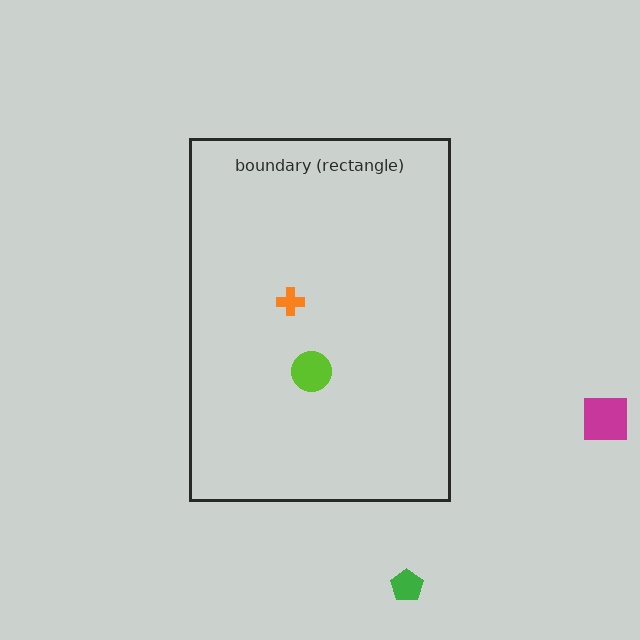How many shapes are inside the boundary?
2 inside, 2 outside.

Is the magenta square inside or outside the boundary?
Outside.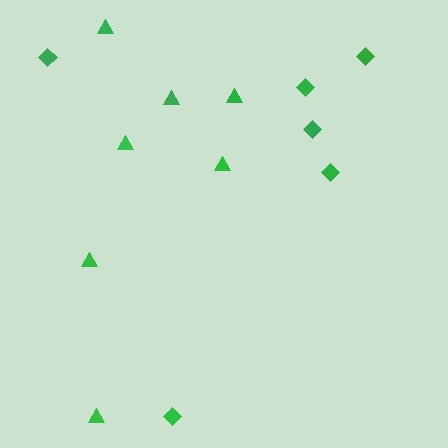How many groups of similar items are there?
There are 2 groups: one group of diamonds (6) and one group of triangles (7).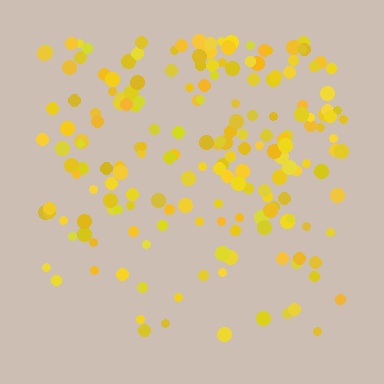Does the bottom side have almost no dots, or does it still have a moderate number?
Still a moderate number, just noticeably fewer than the top.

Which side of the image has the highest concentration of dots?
The top.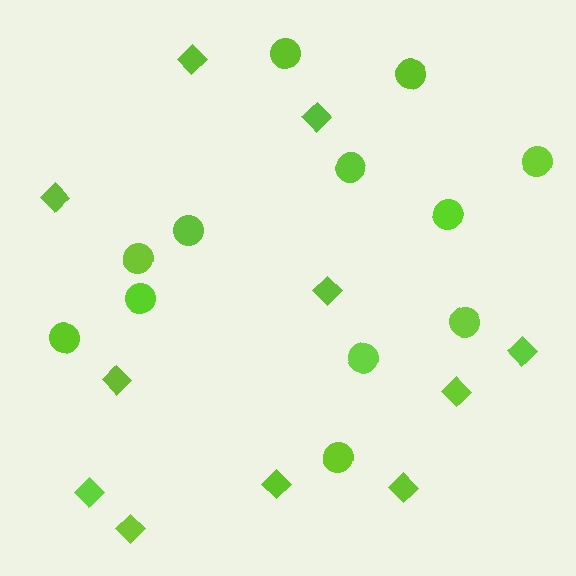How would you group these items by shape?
There are 2 groups: one group of circles (12) and one group of diamonds (11).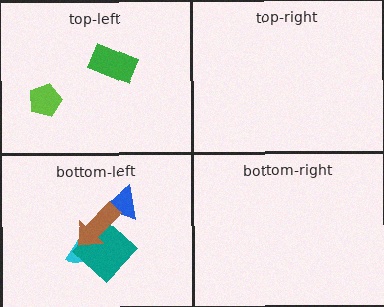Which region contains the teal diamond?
The bottom-left region.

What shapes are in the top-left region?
The lime pentagon, the green rectangle.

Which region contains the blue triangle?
The bottom-left region.